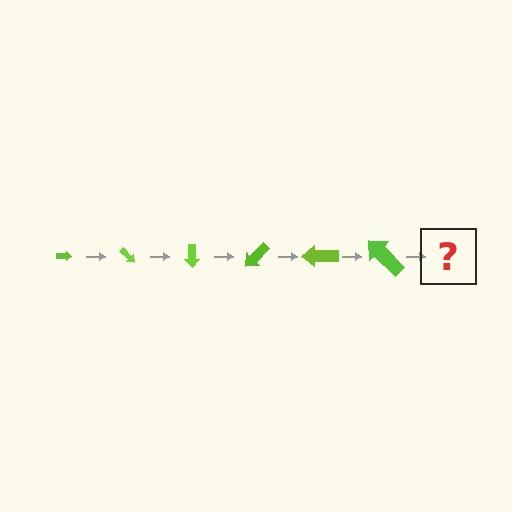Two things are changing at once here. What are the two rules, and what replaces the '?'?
The two rules are that the arrow grows larger each step and it rotates 45 degrees each step. The '?' should be an arrow, larger than the previous one and rotated 270 degrees from the start.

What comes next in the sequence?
The next element should be an arrow, larger than the previous one and rotated 270 degrees from the start.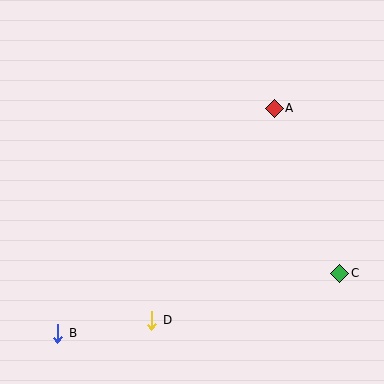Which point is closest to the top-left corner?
Point A is closest to the top-left corner.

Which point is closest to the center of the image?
Point A at (274, 108) is closest to the center.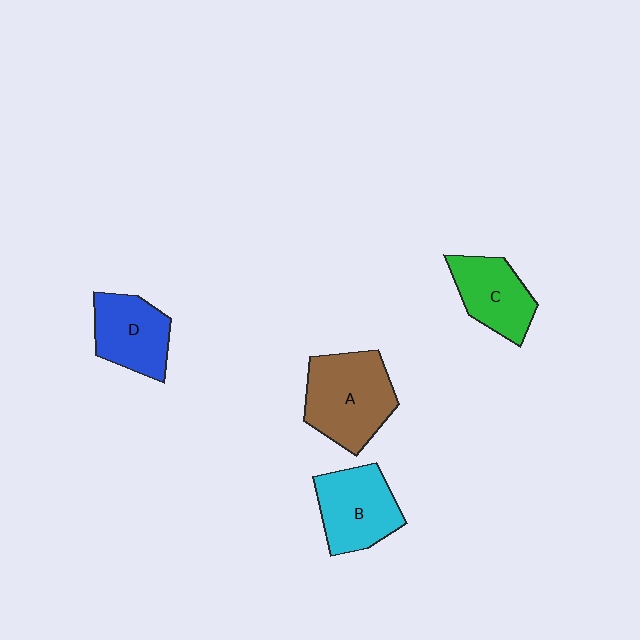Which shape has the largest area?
Shape A (brown).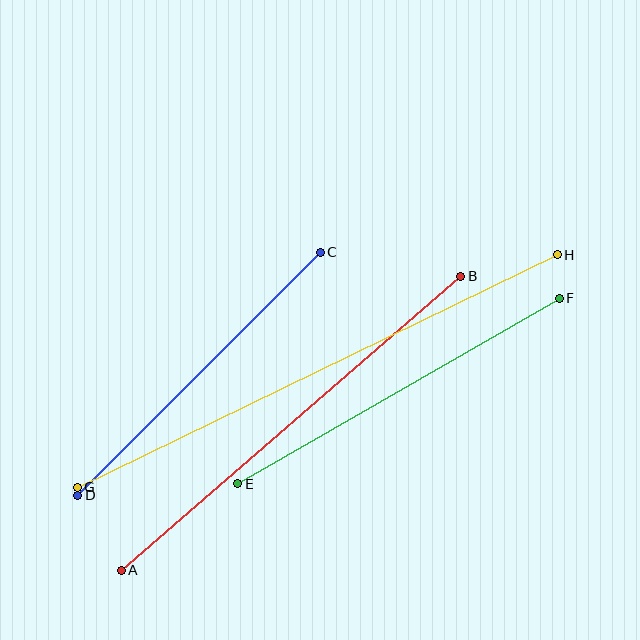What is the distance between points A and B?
The distance is approximately 449 pixels.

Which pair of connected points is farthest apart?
Points G and H are farthest apart.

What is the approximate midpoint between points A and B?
The midpoint is at approximately (291, 423) pixels.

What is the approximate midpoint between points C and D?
The midpoint is at approximately (199, 374) pixels.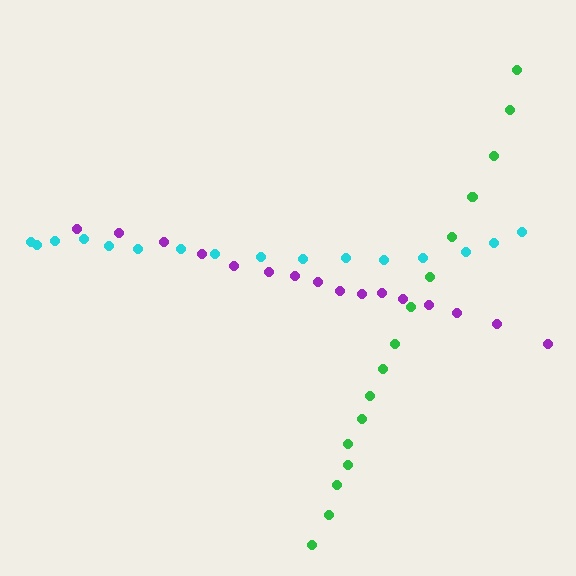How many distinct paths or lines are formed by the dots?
There are 3 distinct paths.